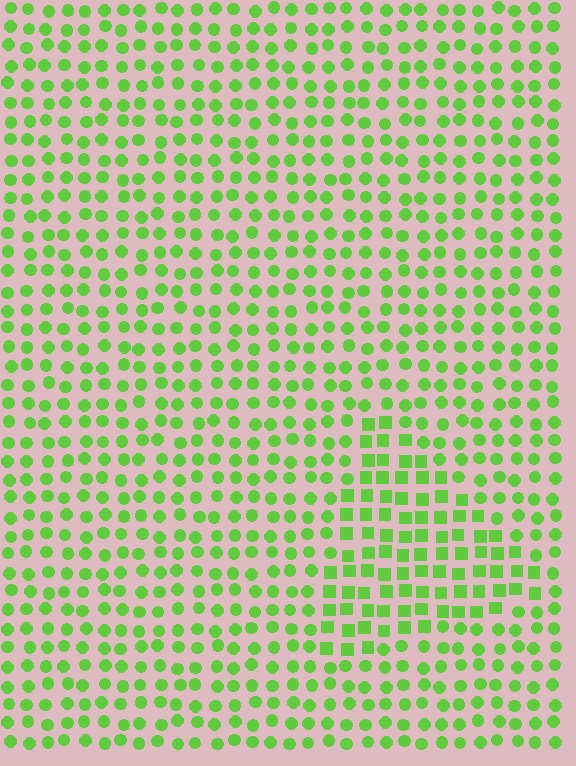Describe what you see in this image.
The image is filled with small lime elements arranged in a uniform grid. A triangle-shaped region contains squares, while the surrounding area contains circles. The boundary is defined purely by the change in element shape.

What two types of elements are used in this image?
The image uses squares inside the triangle region and circles outside it.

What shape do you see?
I see a triangle.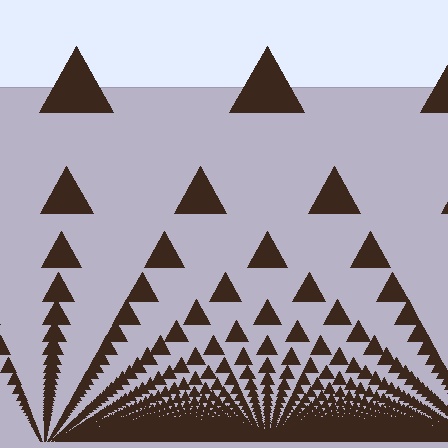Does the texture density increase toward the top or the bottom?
Density increases toward the bottom.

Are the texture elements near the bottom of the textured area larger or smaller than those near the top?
Smaller. The gradient is inverted — elements near the bottom are smaller and denser.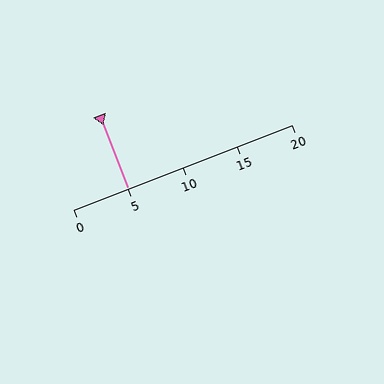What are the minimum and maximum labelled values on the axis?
The axis runs from 0 to 20.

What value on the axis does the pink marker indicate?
The marker indicates approximately 5.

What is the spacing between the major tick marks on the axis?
The major ticks are spaced 5 apart.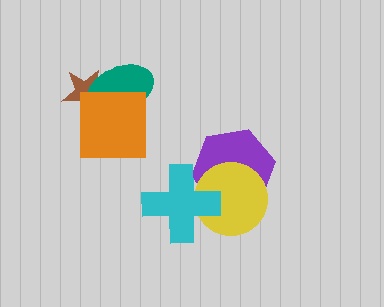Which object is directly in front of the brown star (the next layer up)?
The teal ellipse is directly in front of the brown star.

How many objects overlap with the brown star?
2 objects overlap with the brown star.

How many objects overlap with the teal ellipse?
2 objects overlap with the teal ellipse.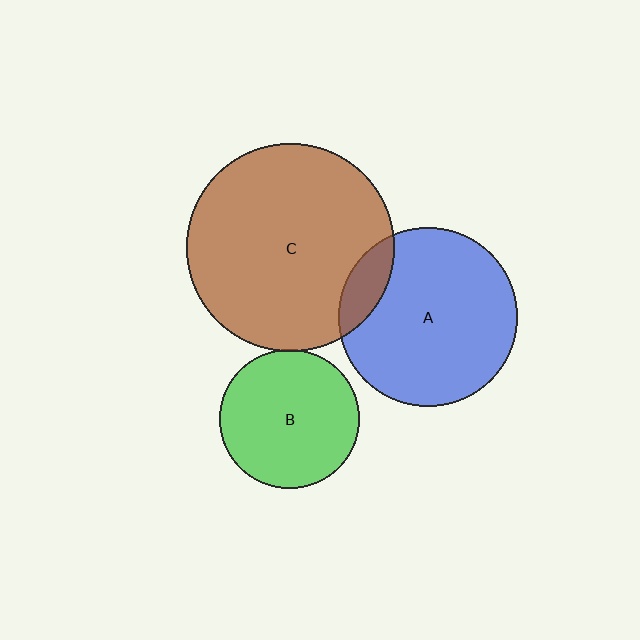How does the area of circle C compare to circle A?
Approximately 1.3 times.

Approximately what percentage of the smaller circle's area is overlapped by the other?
Approximately 5%.